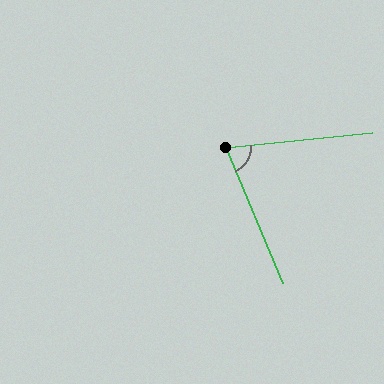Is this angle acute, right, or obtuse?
It is acute.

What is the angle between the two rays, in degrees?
Approximately 73 degrees.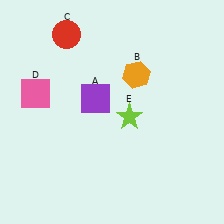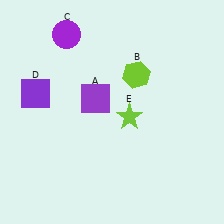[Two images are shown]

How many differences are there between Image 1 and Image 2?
There are 3 differences between the two images.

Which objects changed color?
B changed from orange to lime. C changed from red to purple. D changed from pink to purple.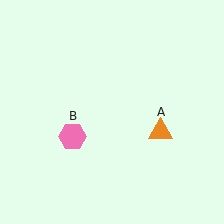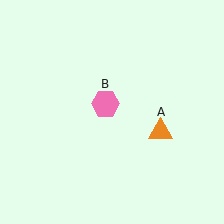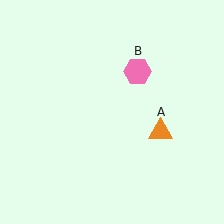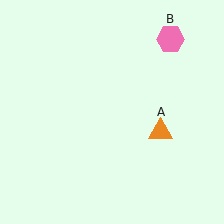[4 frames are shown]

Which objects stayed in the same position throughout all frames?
Orange triangle (object A) remained stationary.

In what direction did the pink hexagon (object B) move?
The pink hexagon (object B) moved up and to the right.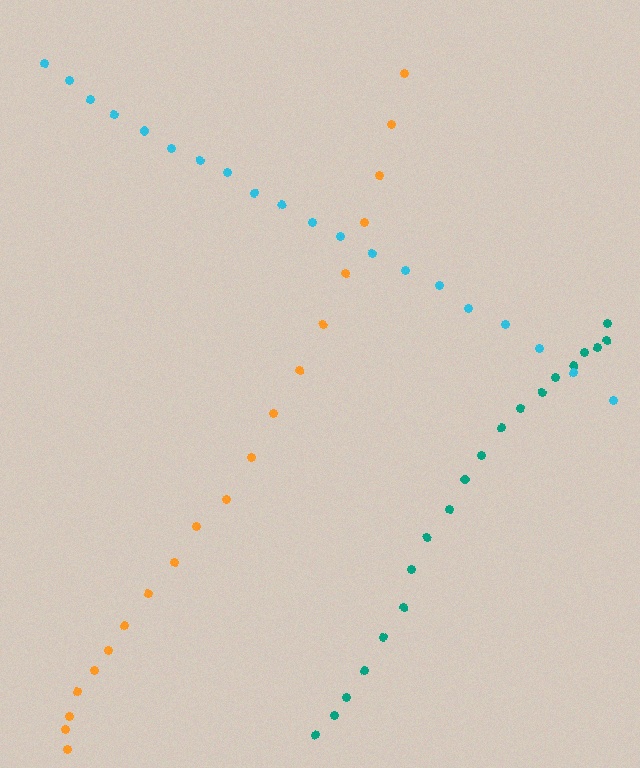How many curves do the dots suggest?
There are 3 distinct paths.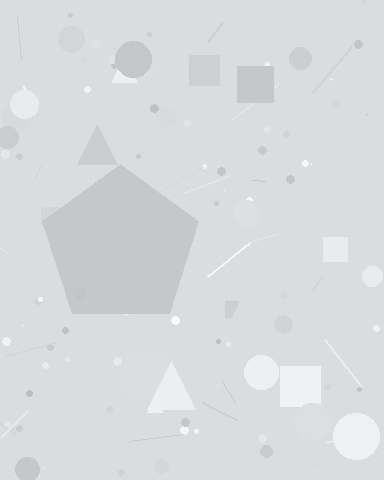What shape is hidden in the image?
A pentagon is hidden in the image.